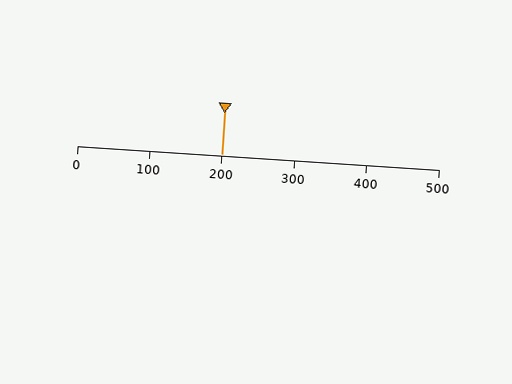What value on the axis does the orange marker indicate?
The marker indicates approximately 200.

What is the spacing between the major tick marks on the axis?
The major ticks are spaced 100 apart.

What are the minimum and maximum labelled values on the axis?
The axis runs from 0 to 500.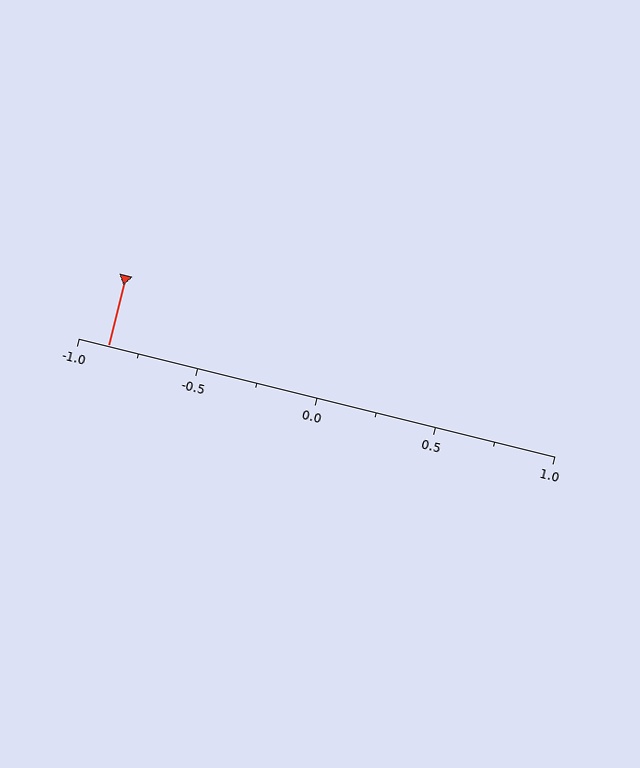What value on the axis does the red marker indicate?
The marker indicates approximately -0.88.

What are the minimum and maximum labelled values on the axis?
The axis runs from -1.0 to 1.0.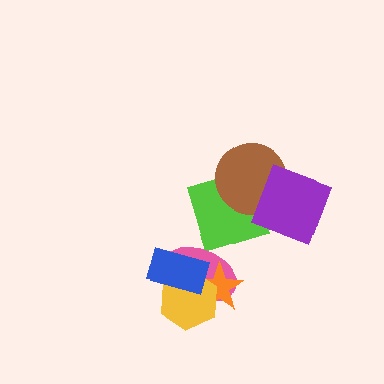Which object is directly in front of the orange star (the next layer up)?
The yellow hexagon is directly in front of the orange star.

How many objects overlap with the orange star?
3 objects overlap with the orange star.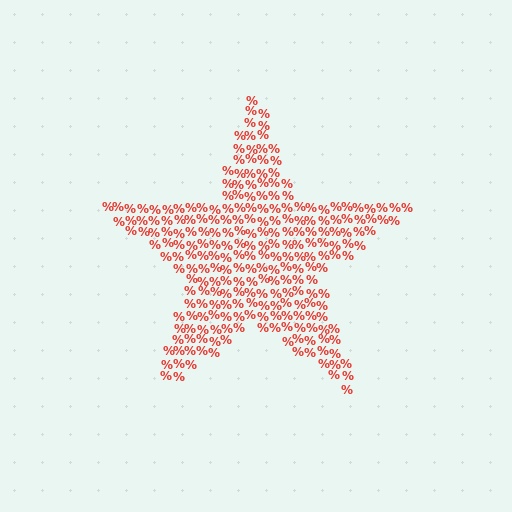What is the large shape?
The large shape is a star.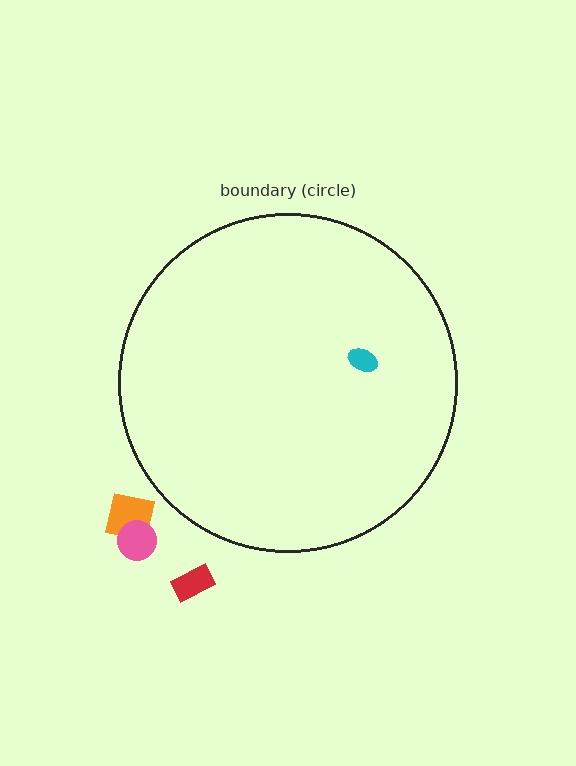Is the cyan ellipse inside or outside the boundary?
Inside.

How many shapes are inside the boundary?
1 inside, 3 outside.